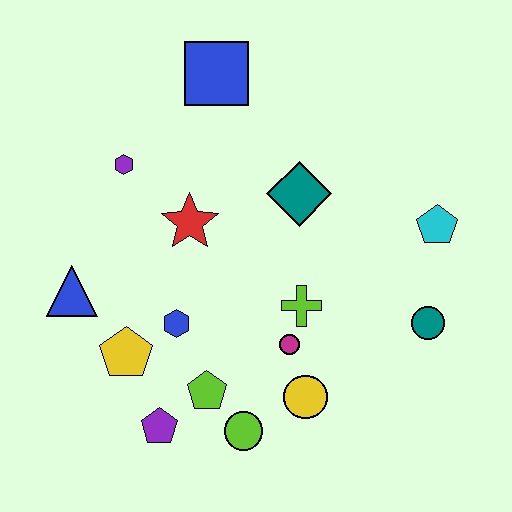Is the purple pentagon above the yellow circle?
No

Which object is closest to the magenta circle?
The lime cross is closest to the magenta circle.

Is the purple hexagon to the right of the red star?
No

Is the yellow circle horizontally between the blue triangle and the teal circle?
Yes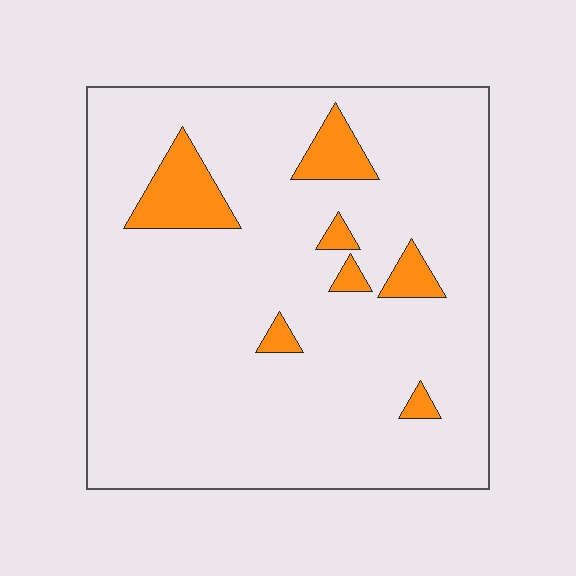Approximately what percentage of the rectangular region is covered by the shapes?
Approximately 10%.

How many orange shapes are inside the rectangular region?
7.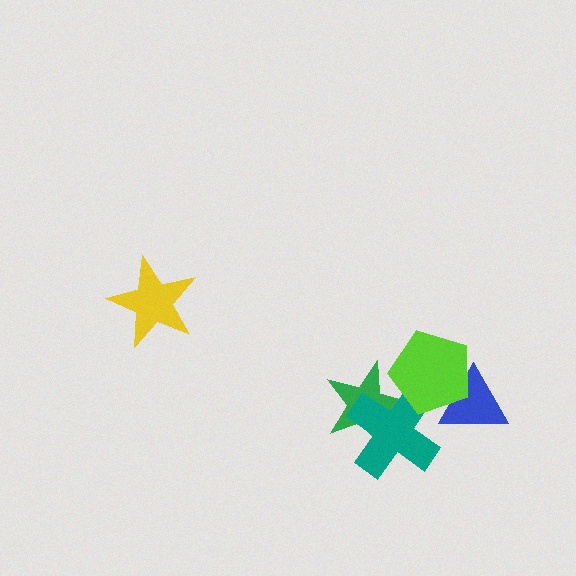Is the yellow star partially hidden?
No, no other shape covers it.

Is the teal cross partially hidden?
Yes, it is partially covered by another shape.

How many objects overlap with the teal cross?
2 objects overlap with the teal cross.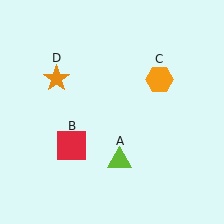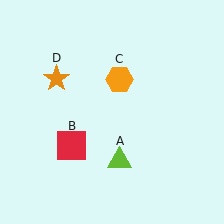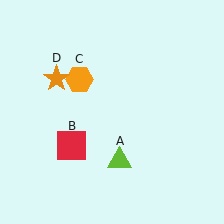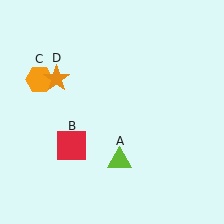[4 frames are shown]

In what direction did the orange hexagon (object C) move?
The orange hexagon (object C) moved left.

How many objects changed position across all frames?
1 object changed position: orange hexagon (object C).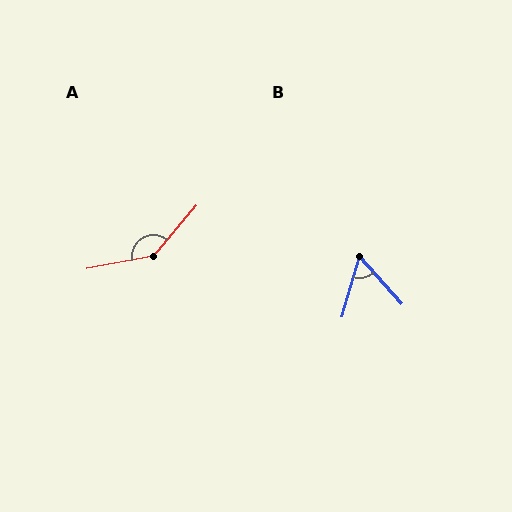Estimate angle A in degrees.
Approximately 141 degrees.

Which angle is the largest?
A, at approximately 141 degrees.